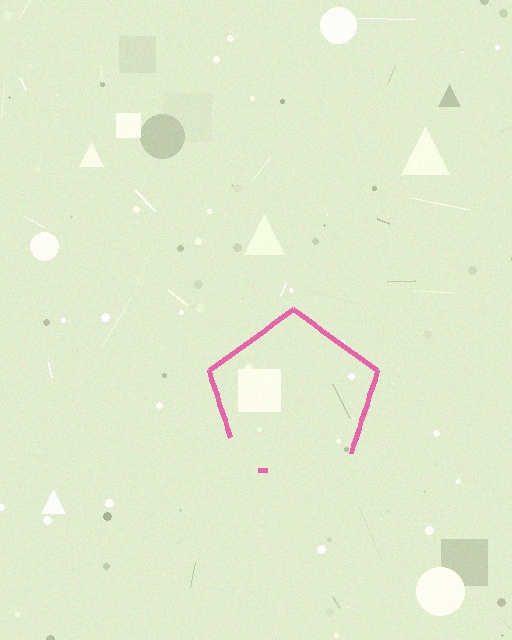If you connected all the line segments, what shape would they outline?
They would outline a pentagon.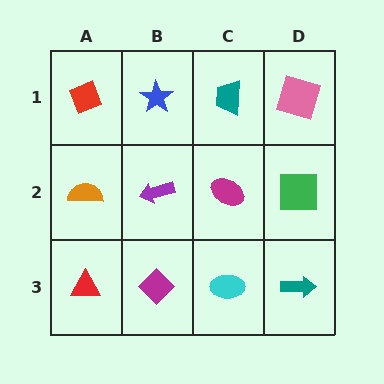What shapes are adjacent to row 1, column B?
A purple arrow (row 2, column B), a red diamond (row 1, column A), a teal trapezoid (row 1, column C).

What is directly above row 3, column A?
An orange semicircle.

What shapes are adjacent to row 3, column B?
A purple arrow (row 2, column B), a red triangle (row 3, column A), a cyan ellipse (row 3, column C).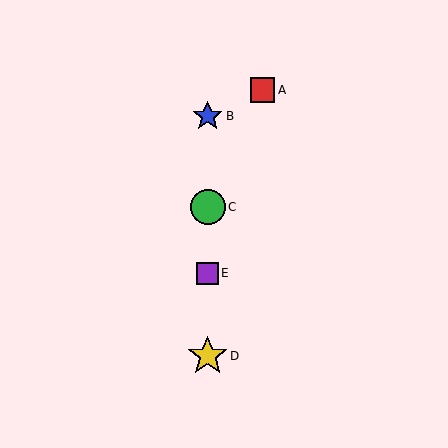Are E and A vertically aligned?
No, E is at x≈208 and A is at x≈263.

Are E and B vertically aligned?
Yes, both are at x≈208.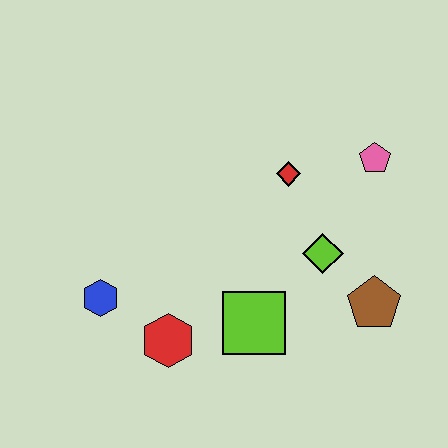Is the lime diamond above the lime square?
Yes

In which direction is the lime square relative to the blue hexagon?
The lime square is to the right of the blue hexagon.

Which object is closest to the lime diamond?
The brown pentagon is closest to the lime diamond.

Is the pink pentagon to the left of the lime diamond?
No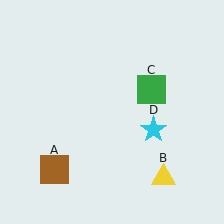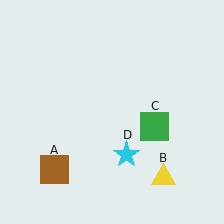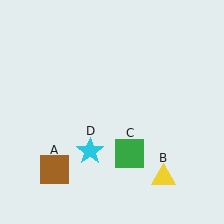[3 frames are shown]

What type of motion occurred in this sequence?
The green square (object C), cyan star (object D) rotated clockwise around the center of the scene.